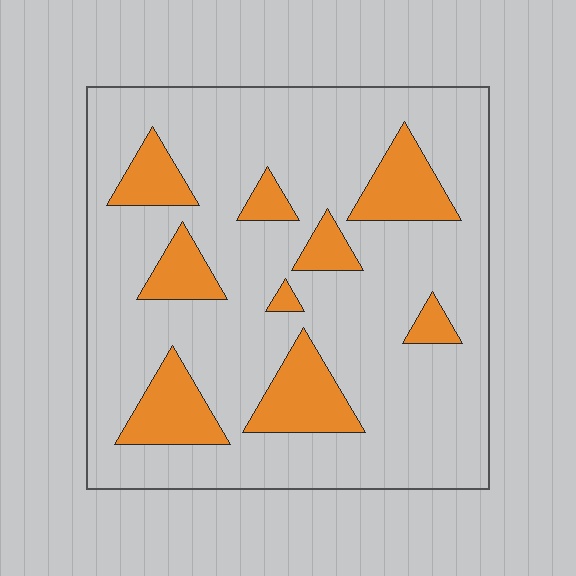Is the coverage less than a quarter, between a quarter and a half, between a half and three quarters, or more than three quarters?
Less than a quarter.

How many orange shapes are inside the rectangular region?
9.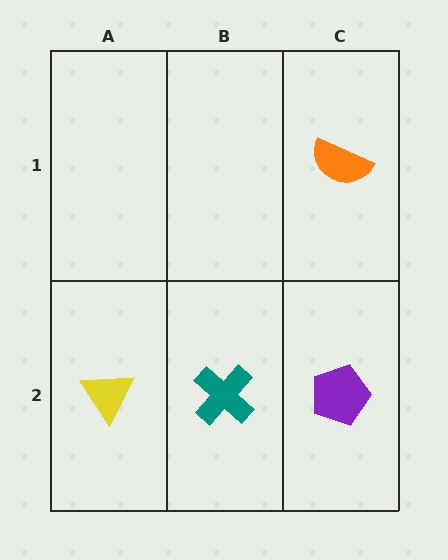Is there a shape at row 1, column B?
No, that cell is empty.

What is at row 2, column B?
A teal cross.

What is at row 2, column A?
A yellow triangle.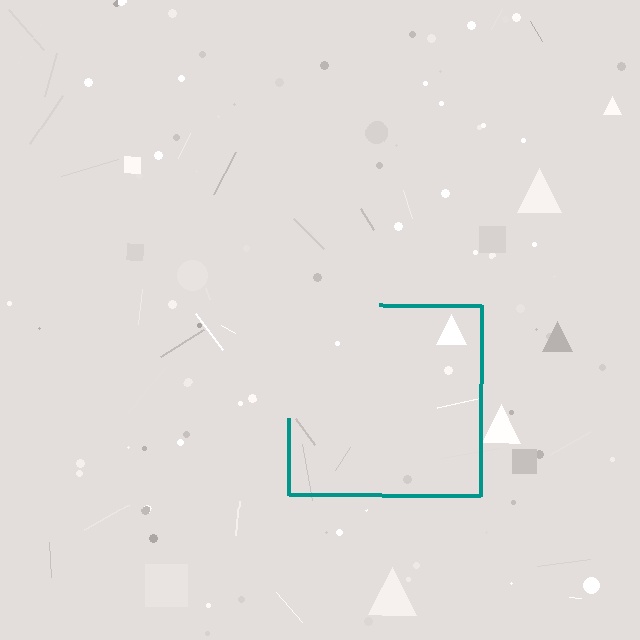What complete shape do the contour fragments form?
The contour fragments form a square.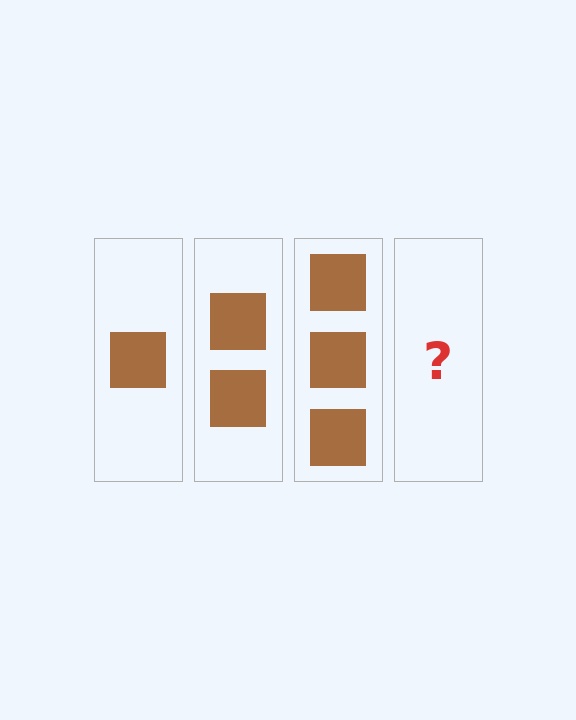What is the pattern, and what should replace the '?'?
The pattern is that each step adds one more square. The '?' should be 4 squares.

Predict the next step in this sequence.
The next step is 4 squares.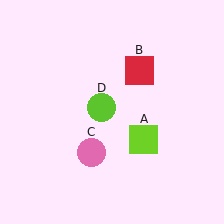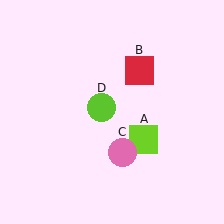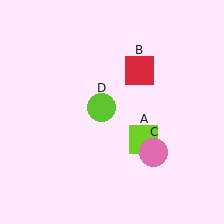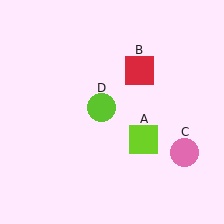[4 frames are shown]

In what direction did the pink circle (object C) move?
The pink circle (object C) moved right.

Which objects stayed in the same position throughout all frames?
Lime square (object A) and red square (object B) and lime circle (object D) remained stationary.